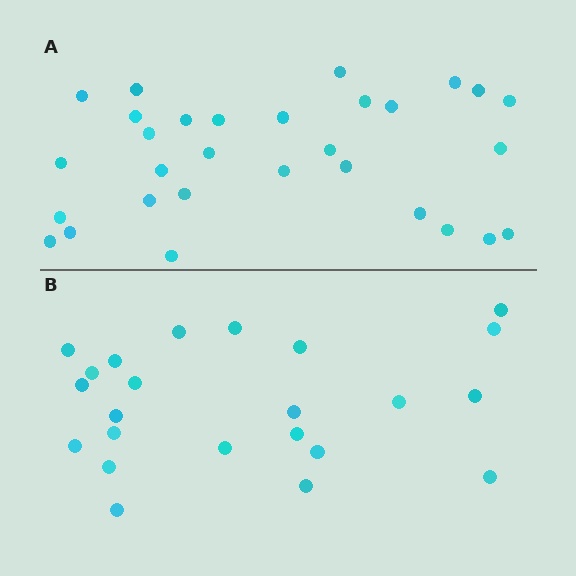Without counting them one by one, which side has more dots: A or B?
Region A (the top region) has more dots.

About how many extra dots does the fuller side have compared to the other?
Region A has roughly 8 or so more dots than region B.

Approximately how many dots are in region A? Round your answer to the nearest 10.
About 30 dots.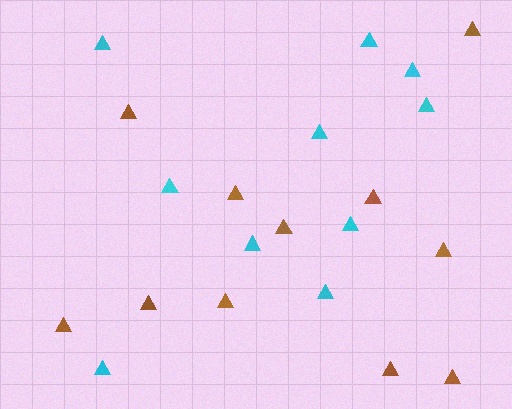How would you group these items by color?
There are 2 groups: one group of brown triangles (11) and one group of cyan triangles (10).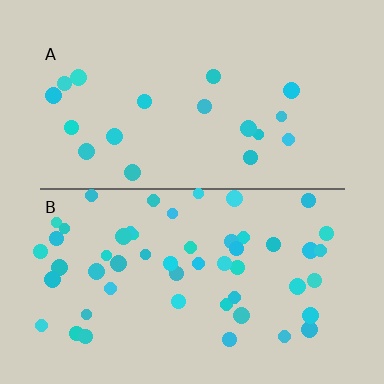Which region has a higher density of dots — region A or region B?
B (the bottom).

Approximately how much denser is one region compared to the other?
Approximately 2.8× — region B over region A.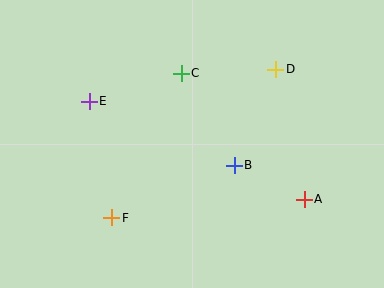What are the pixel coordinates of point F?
Point F is at (112, 218).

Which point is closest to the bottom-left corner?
Point F is closest to the bottom-left corner.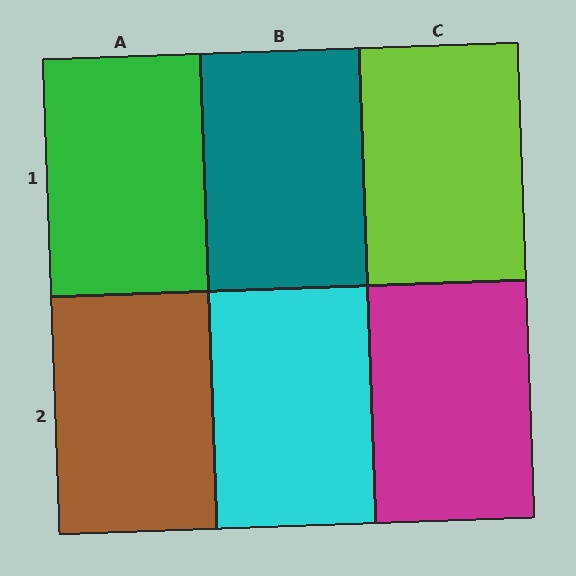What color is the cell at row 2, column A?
Brown.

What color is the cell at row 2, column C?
Magenta.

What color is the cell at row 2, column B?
Cyan.